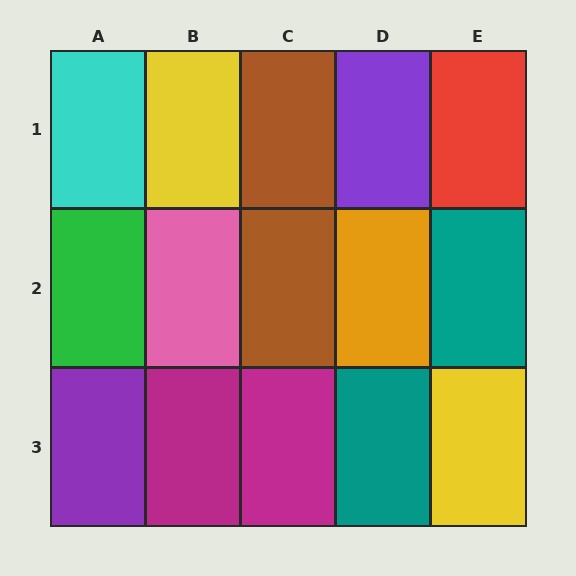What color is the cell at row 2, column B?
Pink.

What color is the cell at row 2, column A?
Green.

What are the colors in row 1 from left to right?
Cyan, yellow, brown, purple, red.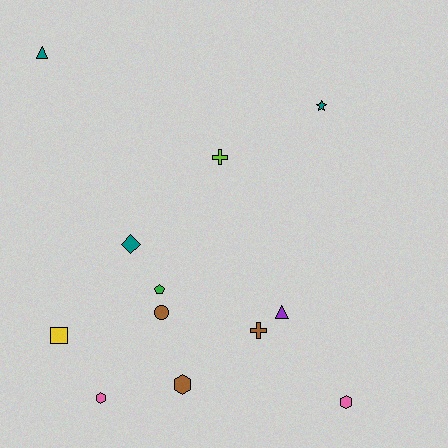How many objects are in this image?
There are 12 objects.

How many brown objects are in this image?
There are 3 brown objects.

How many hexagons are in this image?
There are 3 hexagons.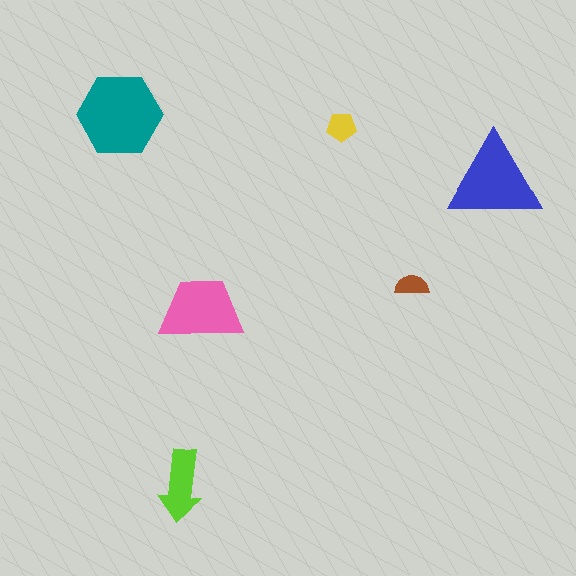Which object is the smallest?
The brown semicircle.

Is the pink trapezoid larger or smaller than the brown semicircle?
Larger.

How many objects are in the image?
There are 6 objects in the image.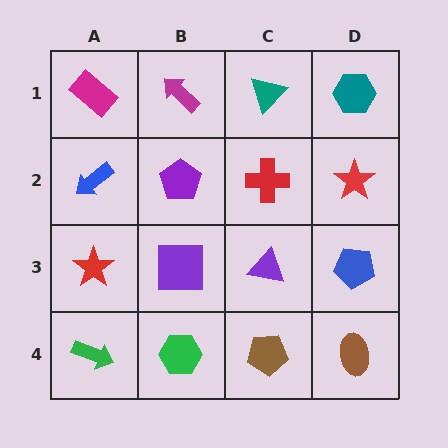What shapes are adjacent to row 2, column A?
A magenta rectangle (row 1, column A), a red star (row 3, column A), a purple pentagon (row 2, column B).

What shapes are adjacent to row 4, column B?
A purple square (row 3, column B), a green arrow (row 4, column A), a brown pentagon (row 4, column C).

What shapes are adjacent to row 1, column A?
A blue arrow (row 2, column A), a magenta arrow (row 1, column B).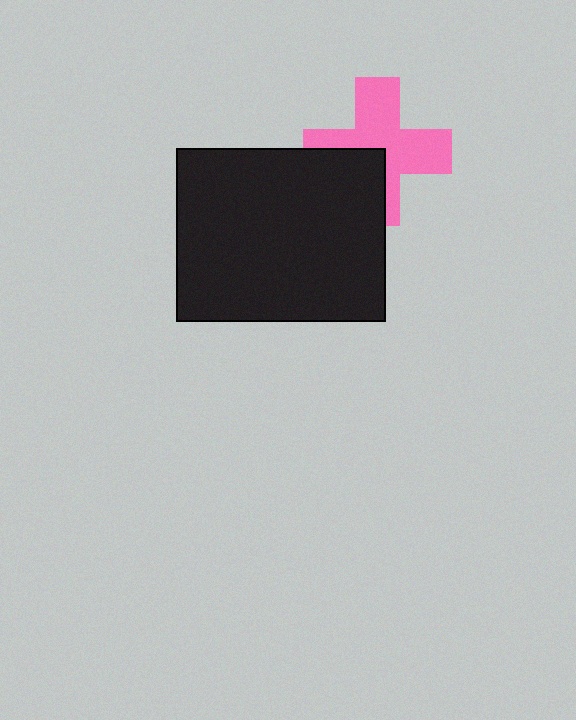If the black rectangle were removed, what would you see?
You would see the complete pink cross.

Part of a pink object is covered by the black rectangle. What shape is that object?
It is a cross.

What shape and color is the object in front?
The object in front is a black rectangle.